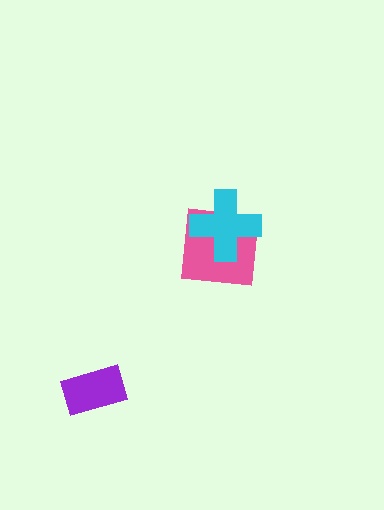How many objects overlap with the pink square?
1 object overlaps with the pink square.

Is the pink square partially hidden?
Yes, it is partially covered by another shape.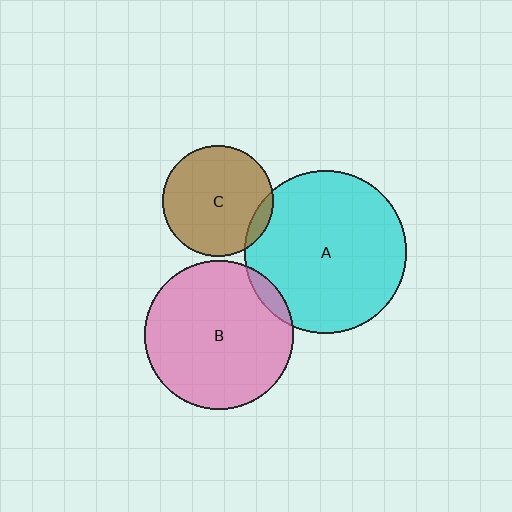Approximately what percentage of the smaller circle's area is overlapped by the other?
Approximately 5%.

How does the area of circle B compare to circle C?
Approximately 1.8 times.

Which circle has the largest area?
Circle A (cyan).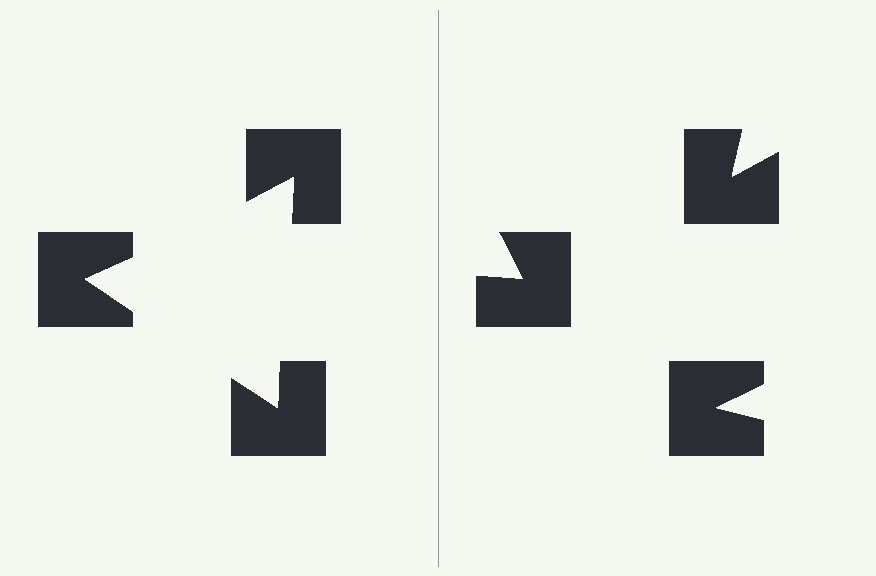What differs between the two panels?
The notched squares are positioned identically on both sides; only the wedge orientations differ. On the left they align to a triangle; on the right they are misaligned.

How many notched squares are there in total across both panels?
6 — 3 on each side.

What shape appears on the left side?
An illusory triangle.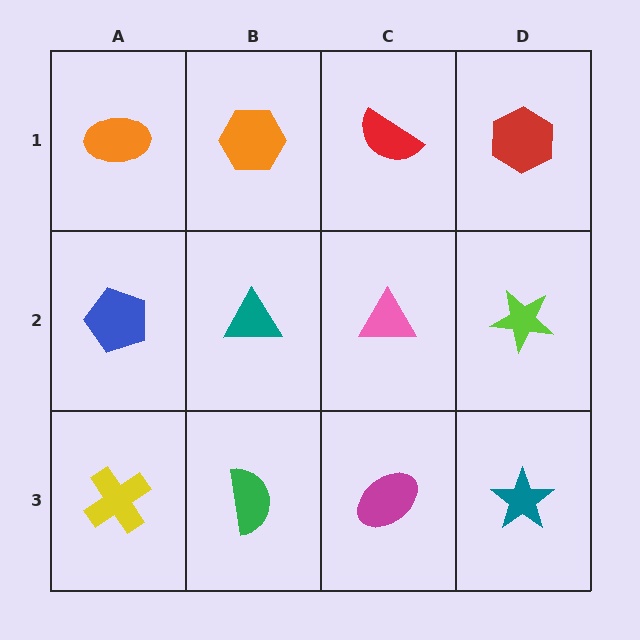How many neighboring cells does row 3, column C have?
3.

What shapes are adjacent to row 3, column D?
A lime star (row 2, column D), a magenta ellipse (row 3, column C).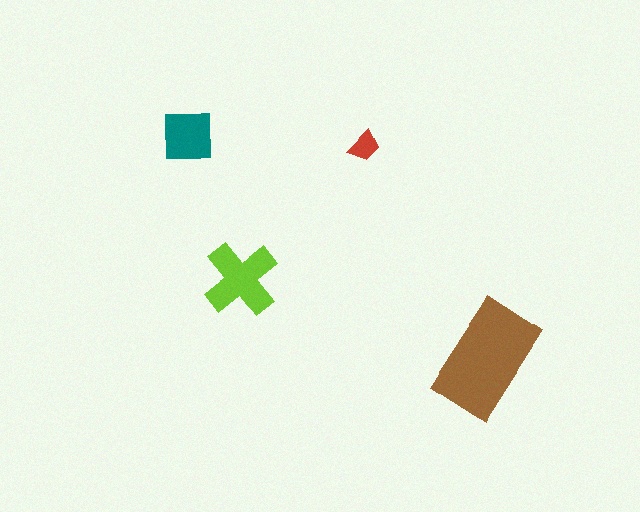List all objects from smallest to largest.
The red trapezoid, the teal square, the lime cross, the brown rectangle.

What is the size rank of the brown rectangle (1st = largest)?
1st.